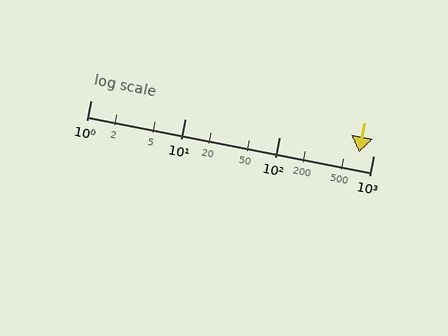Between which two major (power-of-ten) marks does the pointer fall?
The pointer is between 100 and 1000.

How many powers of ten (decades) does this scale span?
The scale spans 3 decades, from 1 to 1000.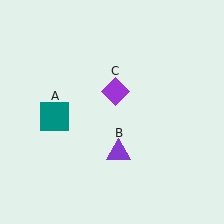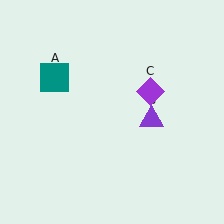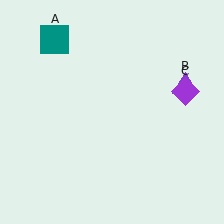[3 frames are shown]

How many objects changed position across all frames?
3 objects changed position: teal square (object A), purple triangle (object B), purple diamond (object C).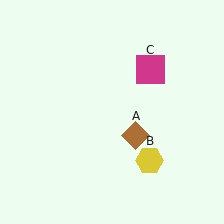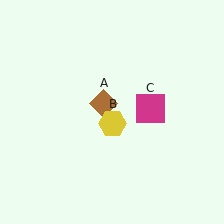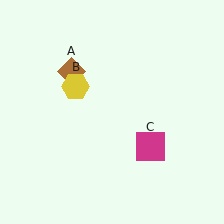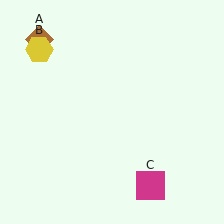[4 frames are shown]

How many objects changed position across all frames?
3 objects changed position: brown diamond (object A), yellow hexagon (object B), magenta square (object C).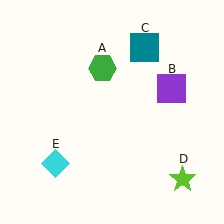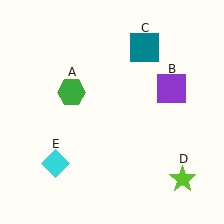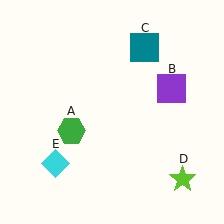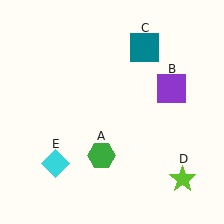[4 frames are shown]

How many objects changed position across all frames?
1 object changed position: green hexagon (object A).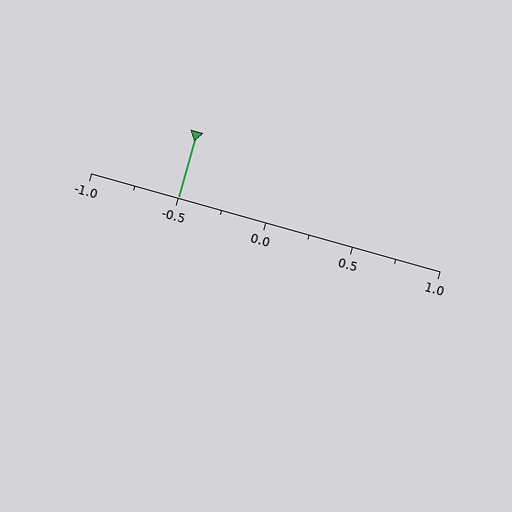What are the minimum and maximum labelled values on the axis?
The axis runs from -1.0 to 1.0.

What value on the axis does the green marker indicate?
The marker indicates approximately -0.5.